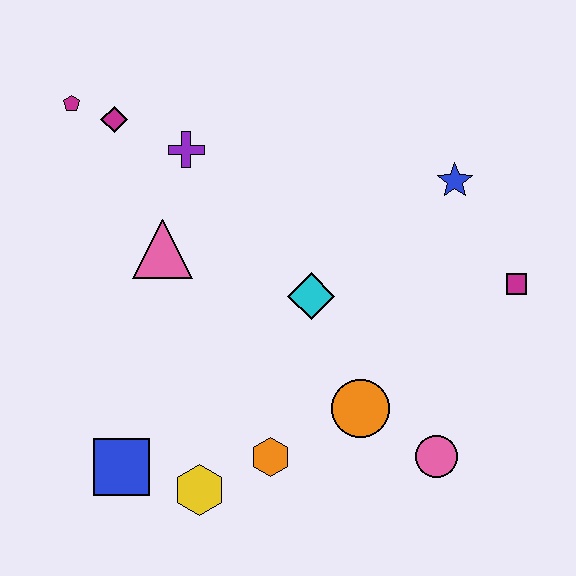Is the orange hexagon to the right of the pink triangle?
Yes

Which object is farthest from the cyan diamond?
The magenta pentagon is farthest from the cyan diamond.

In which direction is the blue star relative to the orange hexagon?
The blue star is above the orange hexagon.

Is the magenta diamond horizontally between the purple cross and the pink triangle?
No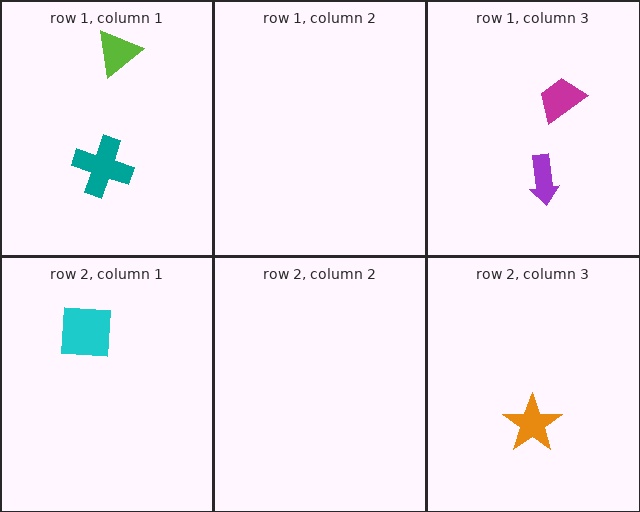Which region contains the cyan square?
The row 2, column 1 region.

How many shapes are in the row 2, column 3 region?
1.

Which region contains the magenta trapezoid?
The row 1, column 3 region.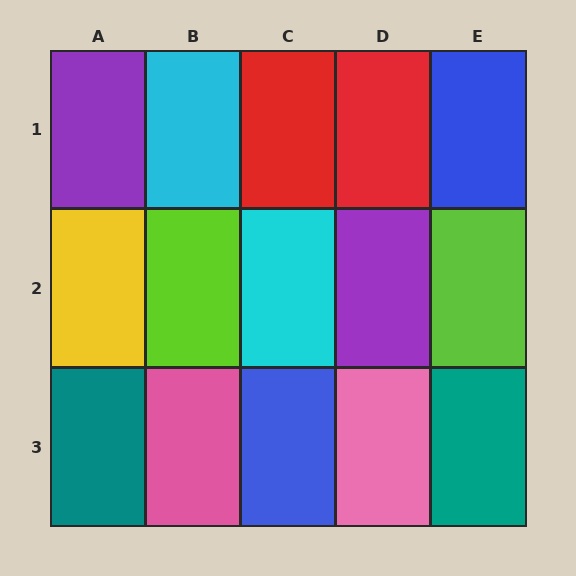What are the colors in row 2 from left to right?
Yellow, lime, cyan, purple, lime.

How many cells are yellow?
1 cell is yellow.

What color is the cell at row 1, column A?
Purple.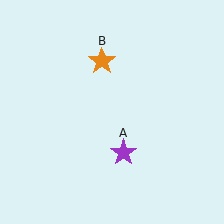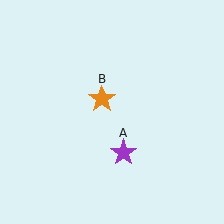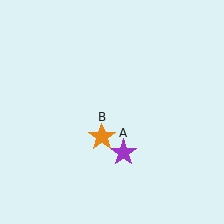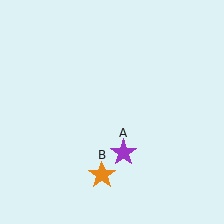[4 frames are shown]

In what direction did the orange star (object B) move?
The orange star (object B) moved down.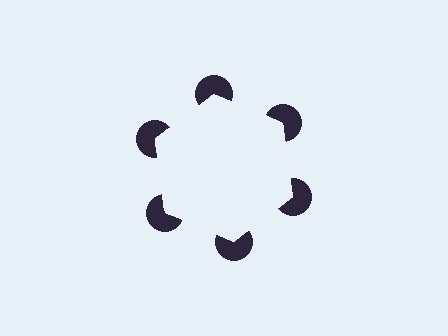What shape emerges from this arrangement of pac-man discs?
An illusory hexagon — its edges are inferred from the aligned wedge cuts in the pac-man discs, not physically drawn.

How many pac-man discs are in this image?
There are 6 — one at each vertex of the illusory hexagon.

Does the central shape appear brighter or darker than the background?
It typically appears slightly brighter than the background, even though no actual brightness change is drawn.